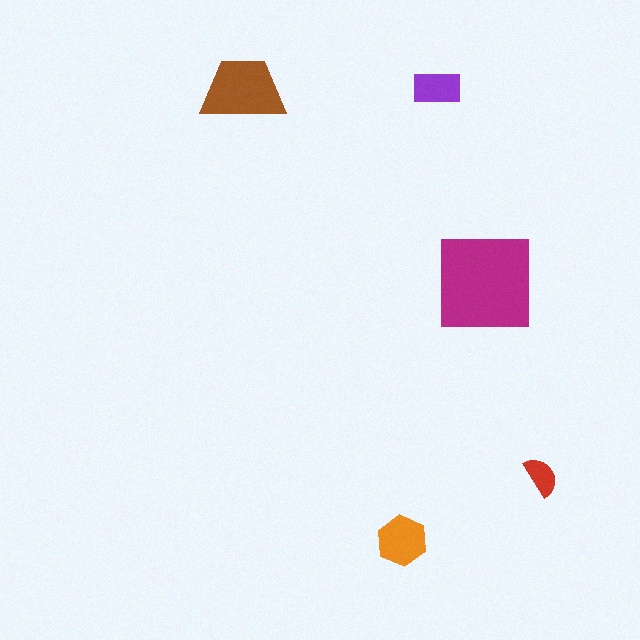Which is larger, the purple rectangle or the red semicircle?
The purple rectangle.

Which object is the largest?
The magenta square.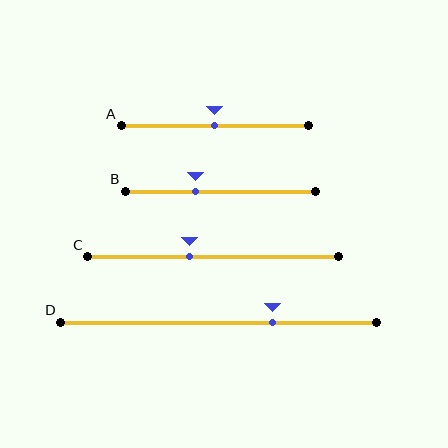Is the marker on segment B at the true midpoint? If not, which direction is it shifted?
No, the marker on segment B is shifted to the left by about 13% of the segment length.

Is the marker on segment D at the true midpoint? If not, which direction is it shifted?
No, the marker on segment D is shifted to the right by about 17% of the segment length.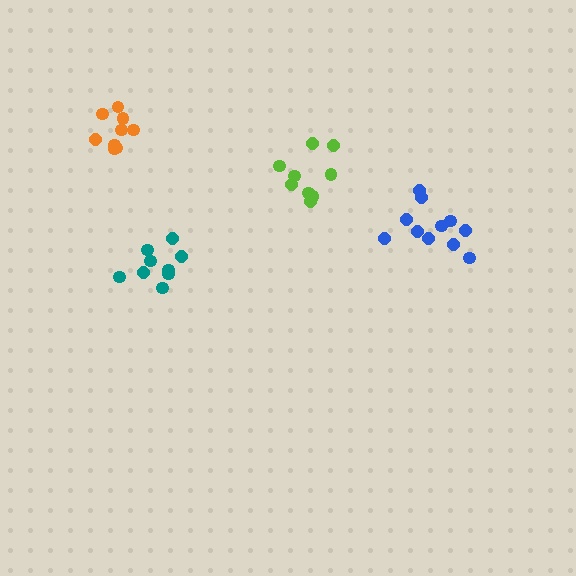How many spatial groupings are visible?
There are 4 spatial groupings.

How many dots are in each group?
Group 1: 9 dots, Group 2: 9 dots, Group 3: 9 dots, Group 4: 11 dots (38 total).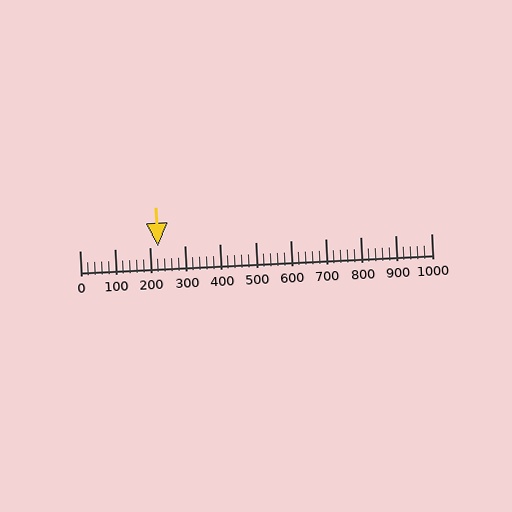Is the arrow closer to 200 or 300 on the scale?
The arrow is closer to 200.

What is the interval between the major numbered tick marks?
The major tick marks are spaced 100 units apart.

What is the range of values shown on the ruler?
The ruler shows values from 0 to 1000.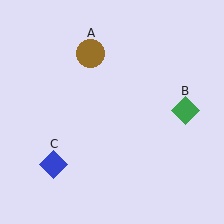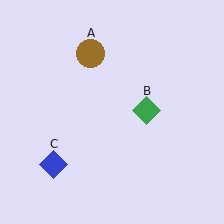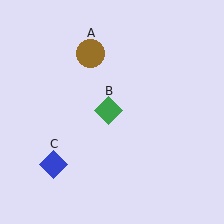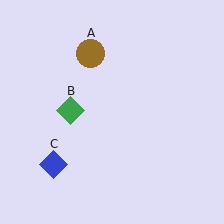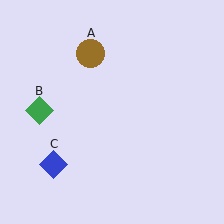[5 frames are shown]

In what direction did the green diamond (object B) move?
The green diamond (object B) moved left.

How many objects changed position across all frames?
1 object changed position: green diamond (object B).